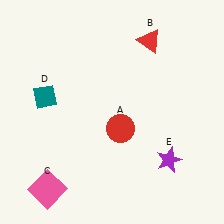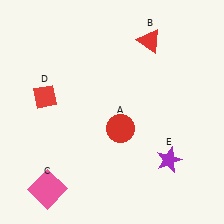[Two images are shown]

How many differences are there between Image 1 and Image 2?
There is 1 difference between the two images.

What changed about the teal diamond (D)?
In Image 1, D is teal. In Image 2, it changed to red.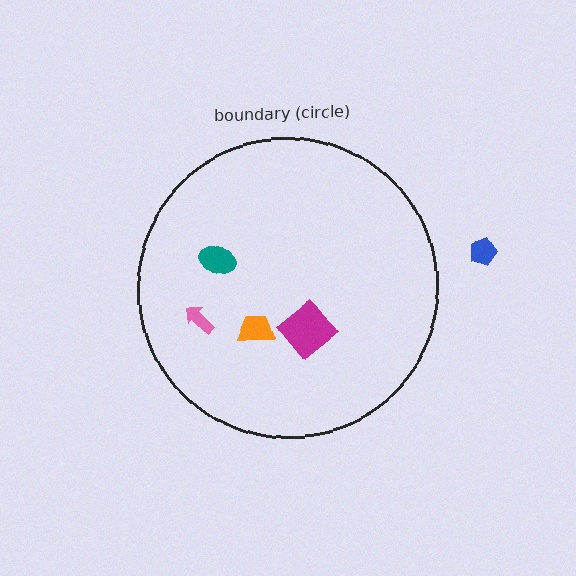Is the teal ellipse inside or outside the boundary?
Inside.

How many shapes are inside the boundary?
4 inside, 1 outside.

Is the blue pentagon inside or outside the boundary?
Outside.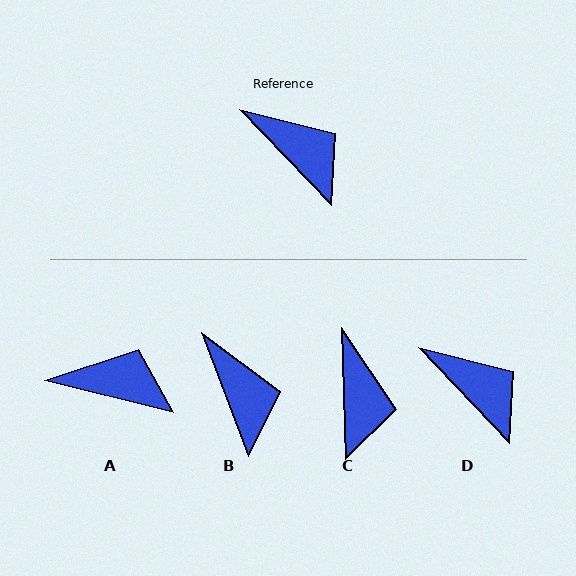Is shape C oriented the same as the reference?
No, it is off by about 42 degrees.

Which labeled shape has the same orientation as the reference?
D.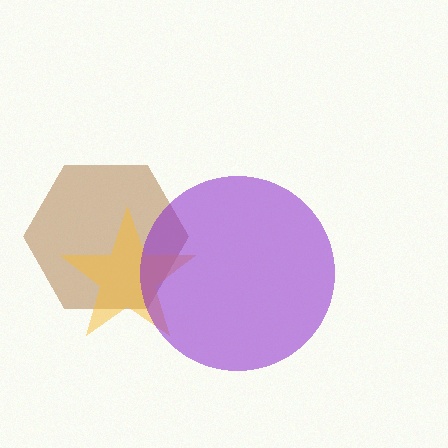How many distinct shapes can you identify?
There are 3 distinct shapes: a brown hexagon, a yellow star, a purple circle.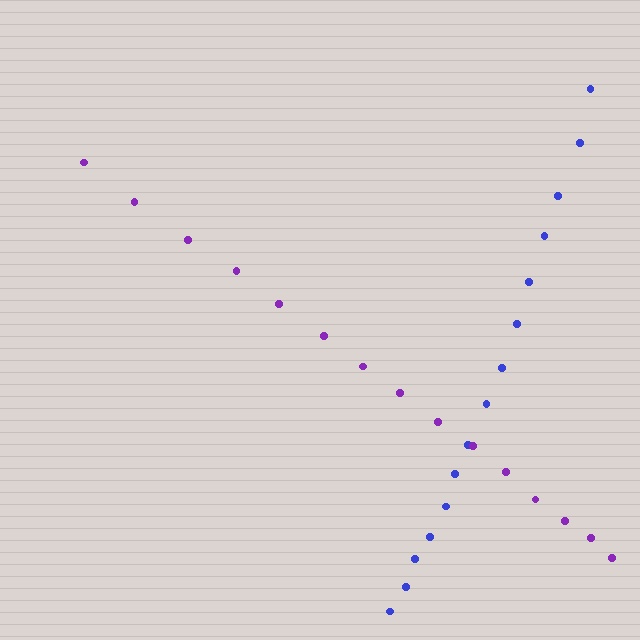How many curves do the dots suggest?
There are 2 distinct paths.